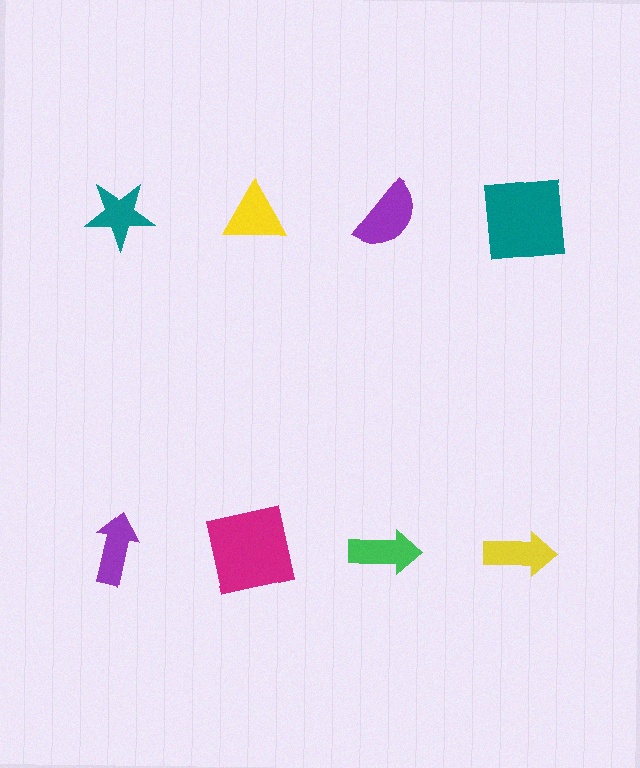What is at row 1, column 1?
A teal star.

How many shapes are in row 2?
4 shapes.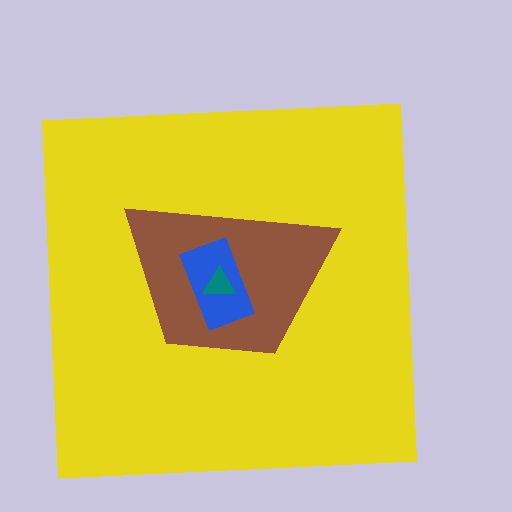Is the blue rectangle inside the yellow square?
Yes.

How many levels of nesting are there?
4.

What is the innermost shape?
The teal triangle.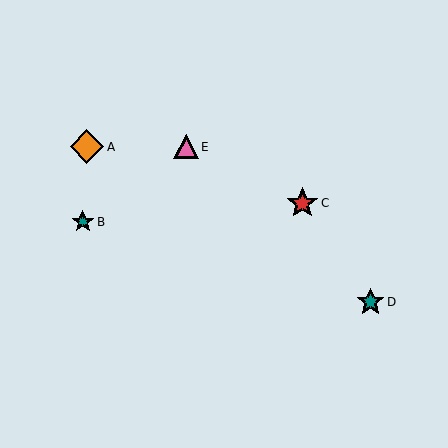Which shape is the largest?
The orange diamond (labeled A) is the largest.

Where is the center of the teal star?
The center of the teal star is at (83, 222).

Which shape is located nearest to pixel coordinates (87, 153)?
The orange diamond (labeled A) at (87, 147) is nearest to that location.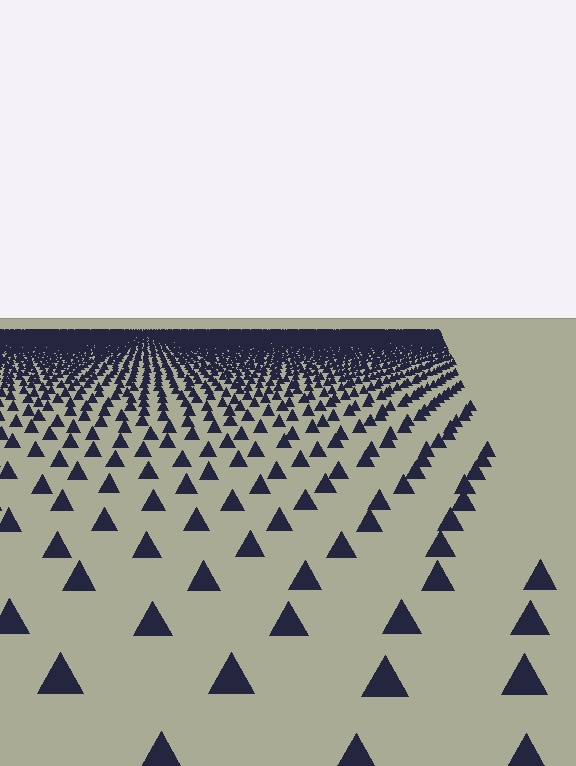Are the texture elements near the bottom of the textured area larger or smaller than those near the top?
Larger. Near the bottom, elements are closer to the viewer and appear at a bigger on-screen size.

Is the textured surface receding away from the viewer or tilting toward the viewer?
The surface is receding away from the viewer. Texture elements get smaller and denser toward the top.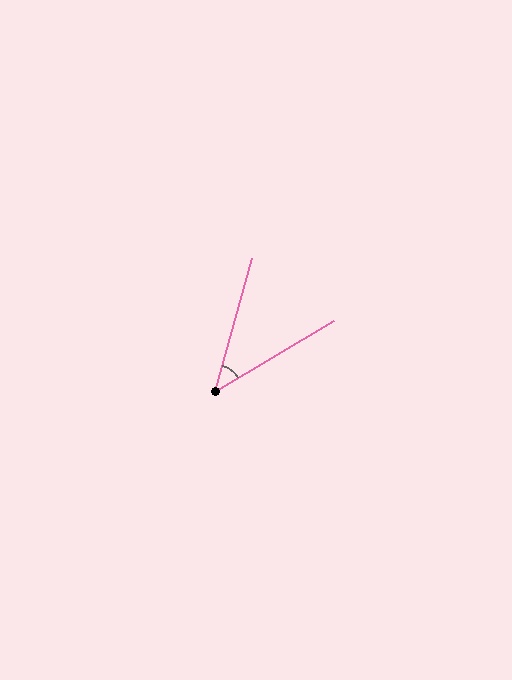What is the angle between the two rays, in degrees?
Approximately 44 degrees.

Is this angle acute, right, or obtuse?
It is acute.